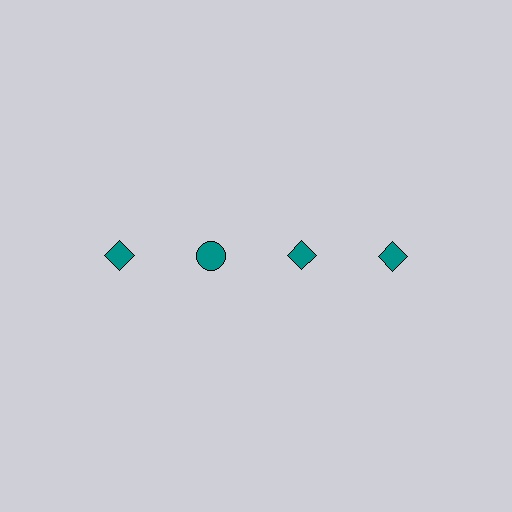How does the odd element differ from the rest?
It has a different shape: circle instead of diamond.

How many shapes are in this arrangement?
There are 4 shapes arranged in a grid pattern.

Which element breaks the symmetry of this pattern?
The teal circle in the top row, second from left column breaks the symmetry. All other shapes are teal diamonds.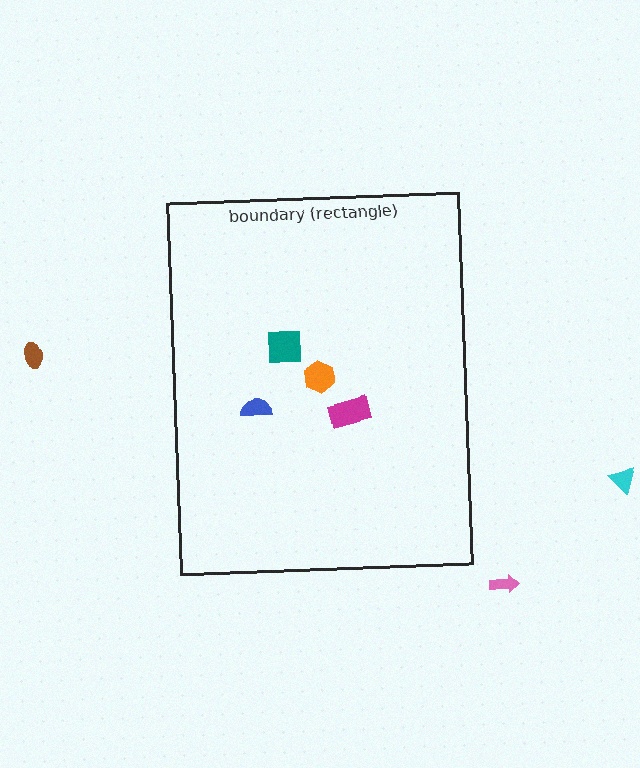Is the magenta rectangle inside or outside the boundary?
Inside.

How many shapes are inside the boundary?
4 inside, 3 outside.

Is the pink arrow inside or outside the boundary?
Outside.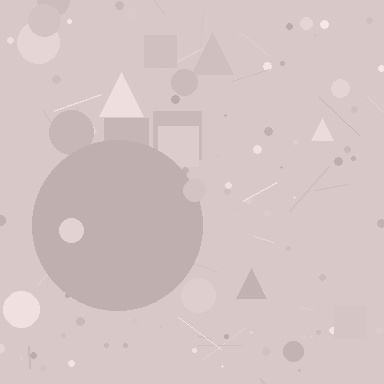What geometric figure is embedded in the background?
A circle is embedded in the background.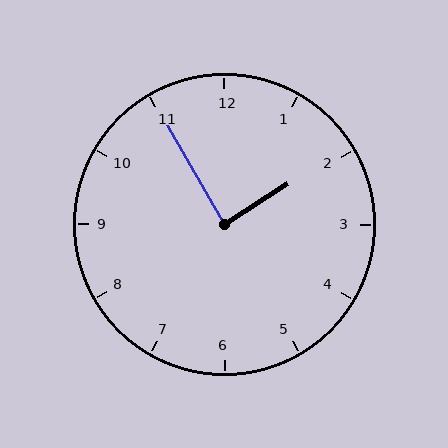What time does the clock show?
1:55.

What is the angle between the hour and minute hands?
Approximately 88 degrees.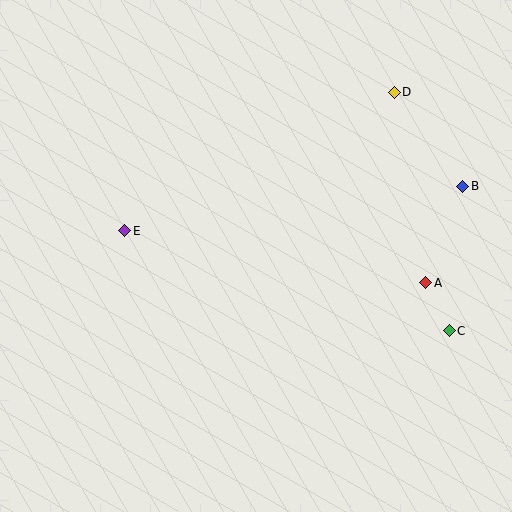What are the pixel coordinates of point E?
Point E is at (125, 231).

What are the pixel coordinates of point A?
Point A is at (426, 283).